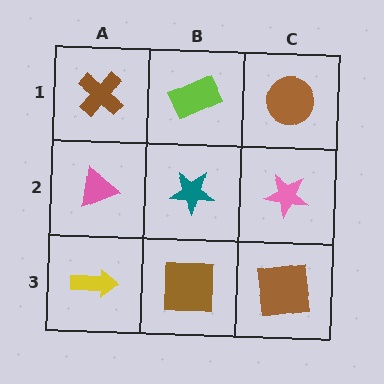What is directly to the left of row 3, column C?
A brown square.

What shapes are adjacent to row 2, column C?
A brown circle (row 1, column C), a brown square (row 3, column C), a teal star (row 2, column B).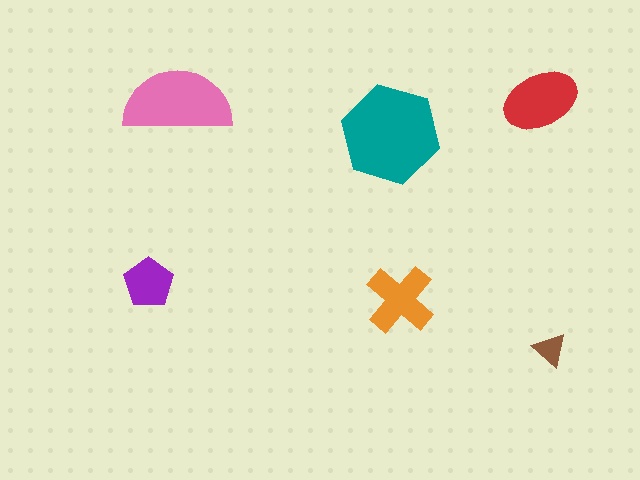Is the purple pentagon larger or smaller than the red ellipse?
Smaller.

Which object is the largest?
The teal hexagon.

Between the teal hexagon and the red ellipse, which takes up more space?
The teal hexagon.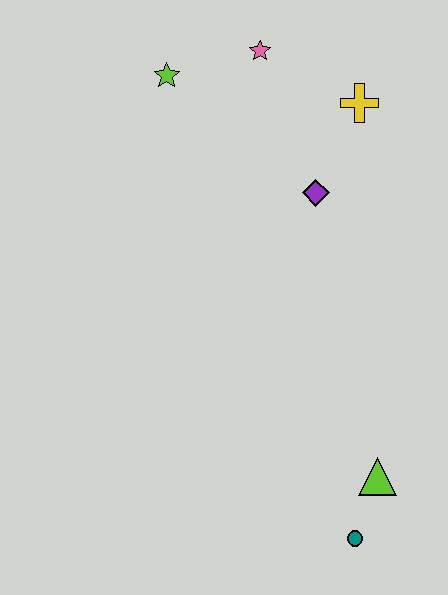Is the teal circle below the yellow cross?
Yes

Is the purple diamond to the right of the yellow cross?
No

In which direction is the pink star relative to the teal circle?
The pink star is above the teal circle.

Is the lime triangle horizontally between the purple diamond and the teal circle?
No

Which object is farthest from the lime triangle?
The lime star is farthest from the lime triangle.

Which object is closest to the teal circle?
The lime triangle is closest to the teal circle.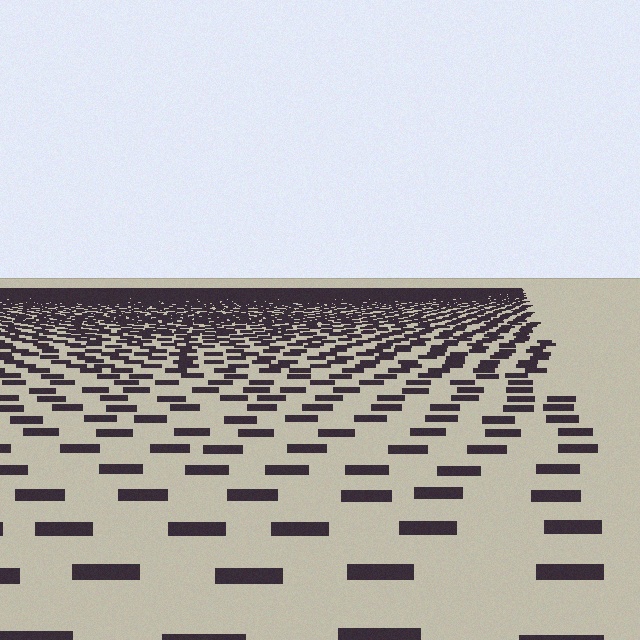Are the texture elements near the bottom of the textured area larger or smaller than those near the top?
Larger. Near the bottom, elements are closer to the viewer and appear at a bigger on-screen size.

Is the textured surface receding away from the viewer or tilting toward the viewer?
The surface is receding away from the viewer. Texture elements get smaller and denser toward the top.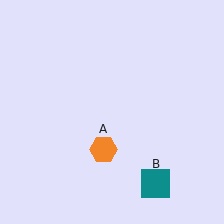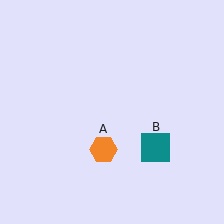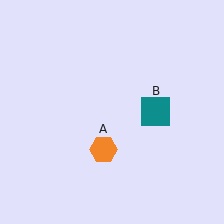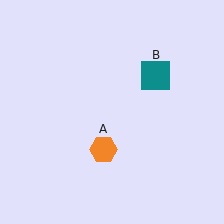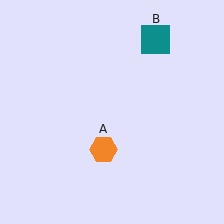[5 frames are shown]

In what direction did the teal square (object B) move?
The teal square (object B) moved up.